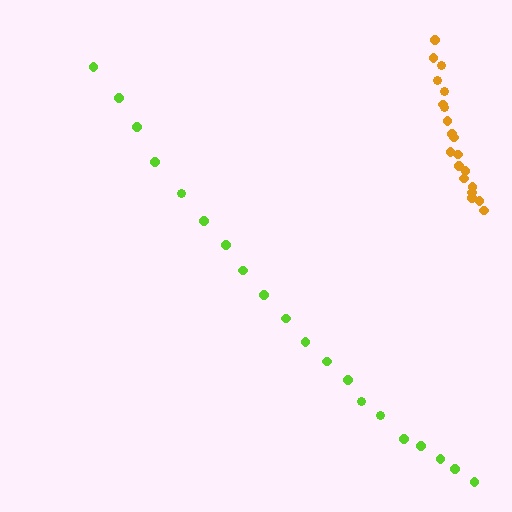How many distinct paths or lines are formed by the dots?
There are 2 distinct paths.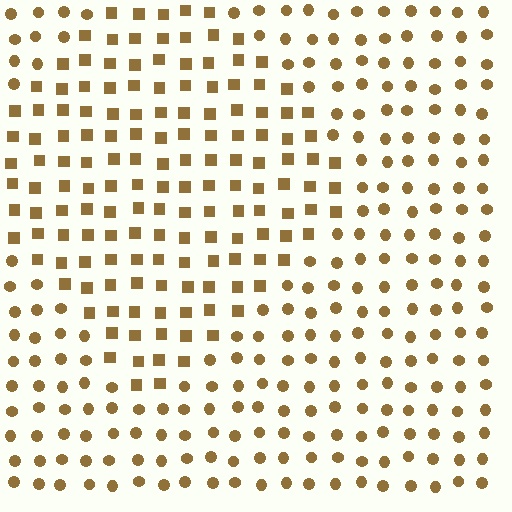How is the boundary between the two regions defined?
The boundary is defined by a change in element shape: squares inside vs. circles outside. All elements share the same color and spacing.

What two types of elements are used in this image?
The image uses squares inside the diamond region and circles outside it.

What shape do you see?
I see a diamond.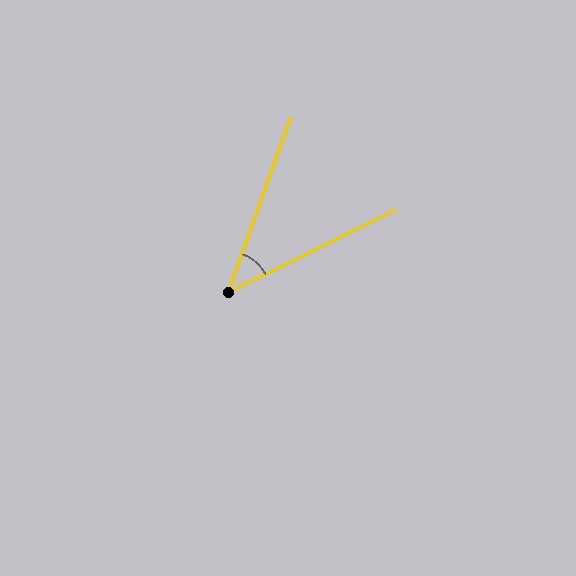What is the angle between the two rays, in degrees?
Approximately 44 degrees.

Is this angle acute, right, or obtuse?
It is acute.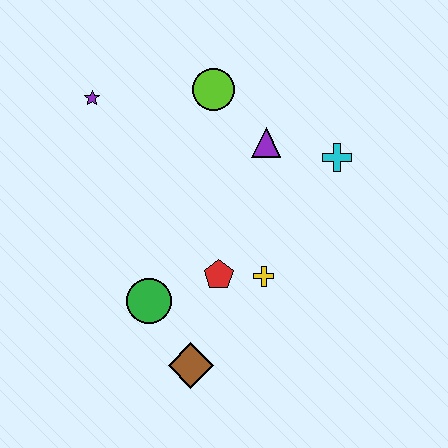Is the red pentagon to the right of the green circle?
Yes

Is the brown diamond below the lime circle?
Yes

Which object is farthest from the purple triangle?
The brown diamond is farthest from the purple triangle.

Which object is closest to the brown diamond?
The green circle is closest to the brown diamond.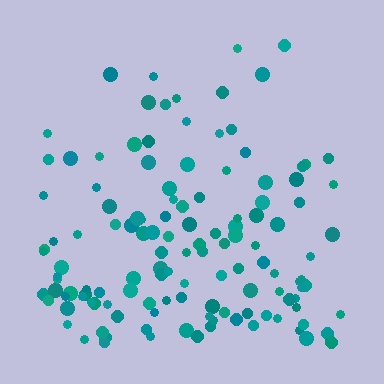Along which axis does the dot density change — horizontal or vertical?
Vertical.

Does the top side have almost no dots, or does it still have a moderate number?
Still a moderate number, just noticeably fewer than the bottom.